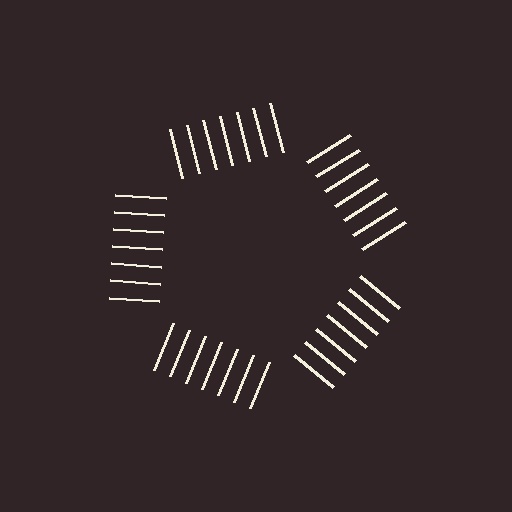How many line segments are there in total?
35 — 7 along each of the 5 edges.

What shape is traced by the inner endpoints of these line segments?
An illusory pentagon — the line segments terminate on its edges but no continuous stroke is drawn.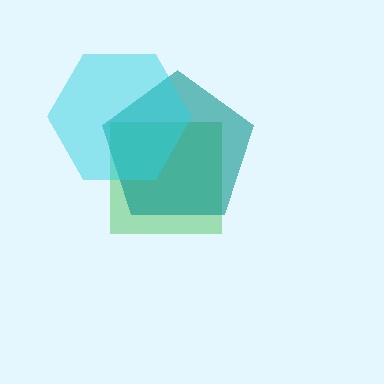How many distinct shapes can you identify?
There are 3 distinct shapes: a green square, a teal pentagon, a cyan hexagon.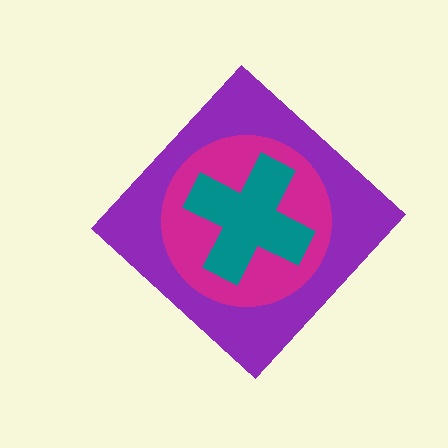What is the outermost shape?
The purple diamond.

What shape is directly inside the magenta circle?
The teal cross.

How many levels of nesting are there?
3.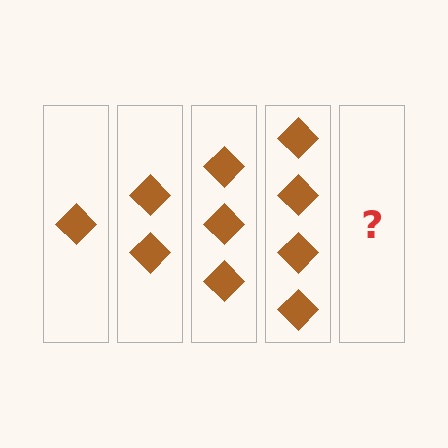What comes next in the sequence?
The next element should be 5 diamonds.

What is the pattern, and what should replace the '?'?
The pattern is that each step adds one more diamond. The '?' should be 5 diamonds.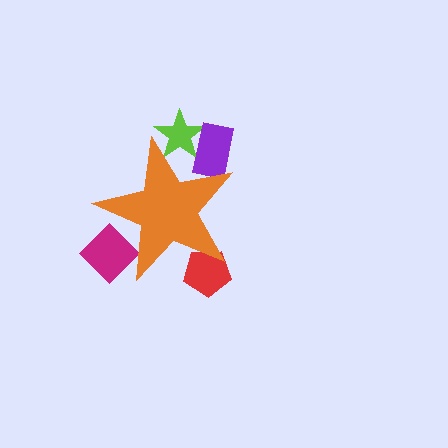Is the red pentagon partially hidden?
Yes, the red pentagon is partially hidden behind the orange star.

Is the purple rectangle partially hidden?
Yes, the purple rectangle is partially hidden behind the orange star.